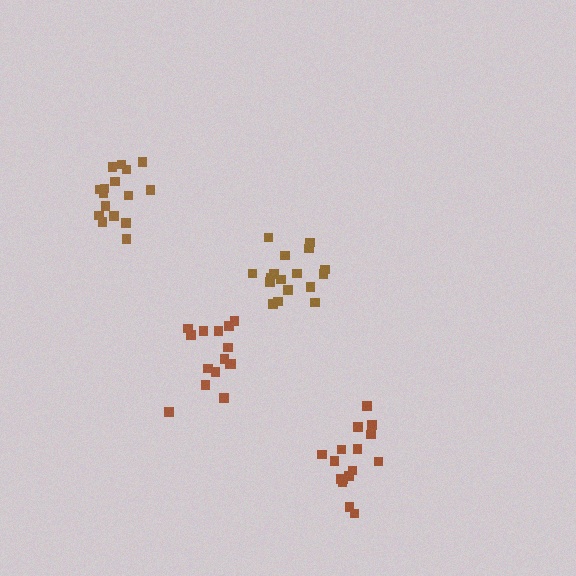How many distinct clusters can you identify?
There are 4 distinct clusters.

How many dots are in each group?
Group 1: 16 dots, Group 2: 17 dots, Group 3: 16 dots, Group 4: 15 dots (64 total).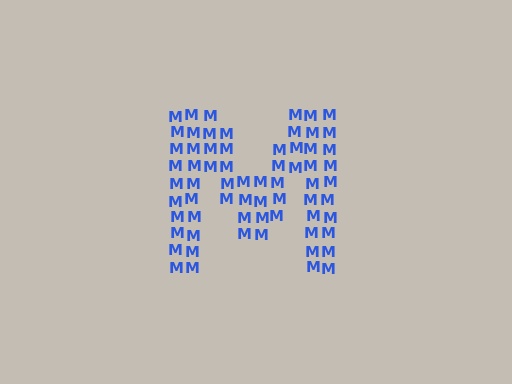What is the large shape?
The large shape is the letter M.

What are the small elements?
The small elements are letter M's.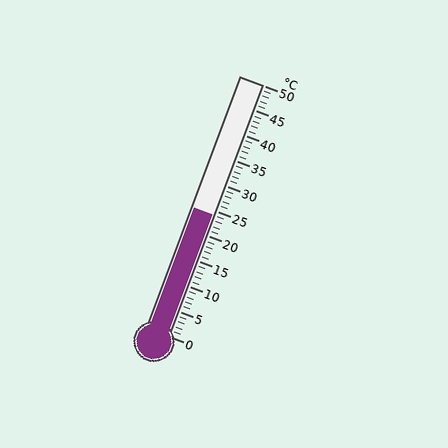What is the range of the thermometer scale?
The thermometer scale ranges from 0°C to 50°C.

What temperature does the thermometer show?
The thermometer shows approximately 24°C.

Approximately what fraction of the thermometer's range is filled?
The thermometer is filled to approximately 50% of its range.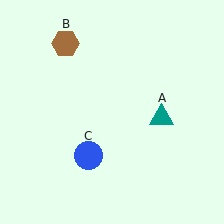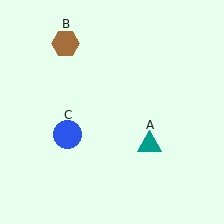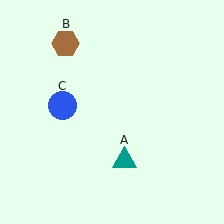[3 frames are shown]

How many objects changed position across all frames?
2 objects changed position: teal triangle (object A), blue circle (object C).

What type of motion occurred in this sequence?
The teal triangle (object A), blue circle (object C) rotated clockwise around the center of the scene.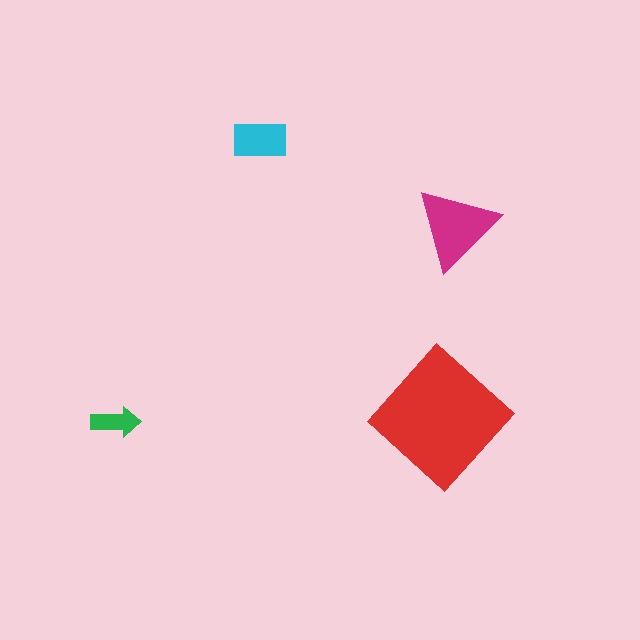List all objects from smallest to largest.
The green arrow, the cyan rectangle, the magenta triangle, the red diamond.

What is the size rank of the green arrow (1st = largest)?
4th.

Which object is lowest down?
The green arrow is bottommost.